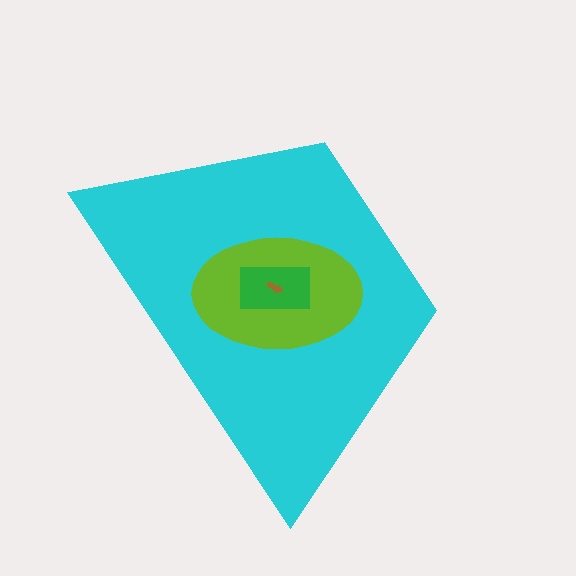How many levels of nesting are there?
4.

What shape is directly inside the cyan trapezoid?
The lime ellipse.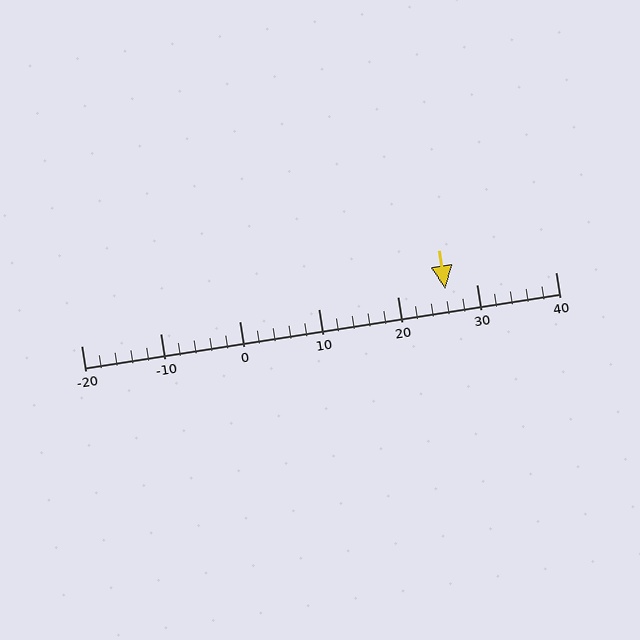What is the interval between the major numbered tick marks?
The major tick marks are spaced 10 units apart.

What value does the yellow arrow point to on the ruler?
The yellow arrow points to approximately 26.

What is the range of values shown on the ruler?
The ruler shows values from -20 to 40.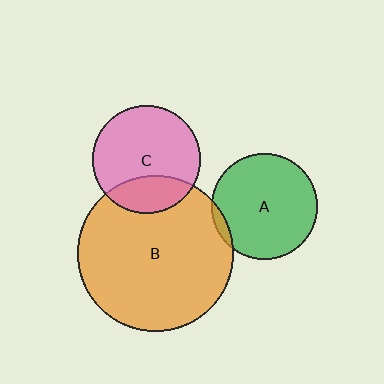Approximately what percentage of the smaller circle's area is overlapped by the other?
Approximately 5%.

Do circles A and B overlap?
Yes.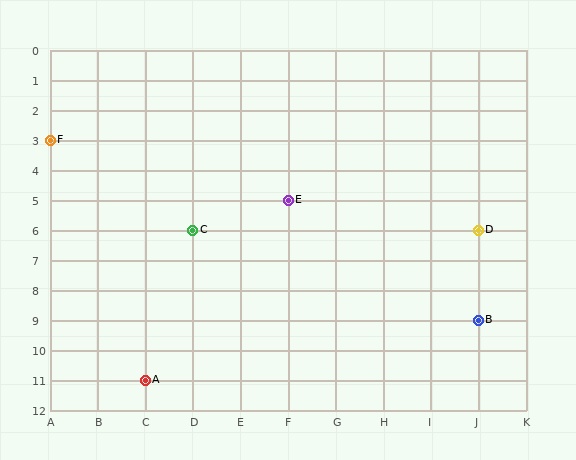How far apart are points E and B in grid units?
Points E and B are 4 columns and 4 rows apart (about 5.7 grid units diagonally).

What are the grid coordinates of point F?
Point F is at grid coordinates (A, 3).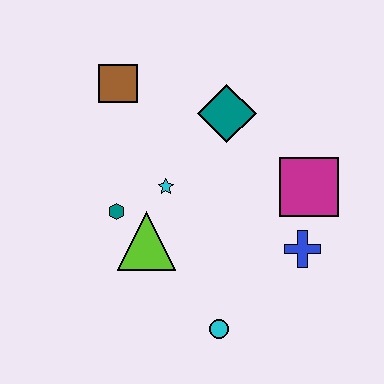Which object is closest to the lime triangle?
The teal hexagon is closest to the lime triangle.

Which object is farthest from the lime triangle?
The magenta square is farthest from the lime triangle.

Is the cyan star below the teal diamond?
Yes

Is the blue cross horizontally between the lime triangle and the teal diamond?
No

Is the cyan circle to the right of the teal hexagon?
Yes